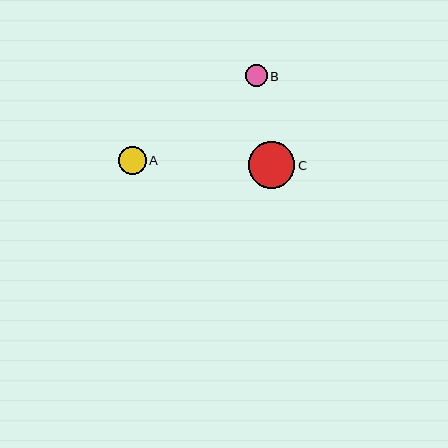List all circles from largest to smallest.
From largest to smallest: C, A, B.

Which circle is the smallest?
Circle B is the smallest with a size of approximately 21 pixels.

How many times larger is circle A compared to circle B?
Circle A is approximately 1.3 times the size of circle B.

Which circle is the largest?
Circle C is the largest with a size of approximately 46 pixels.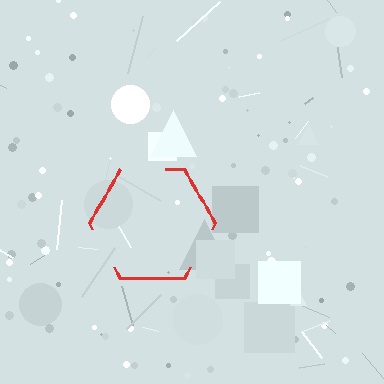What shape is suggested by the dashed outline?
The dashed outline suggests a hexagon.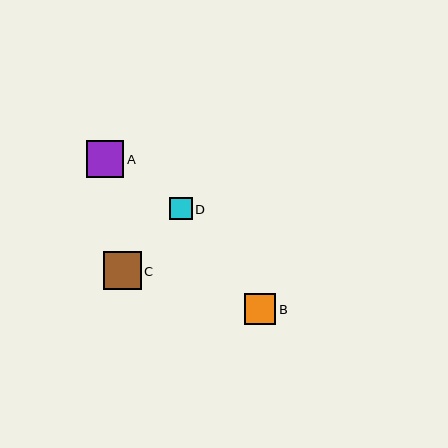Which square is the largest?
Square C is the largest with a size of approximately 38 pixels.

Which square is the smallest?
Square D is the smallest with a size of approximately 22 pixels.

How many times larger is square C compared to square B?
Square C is approximately 1.2 times the size of square B.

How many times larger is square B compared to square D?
Square B is approximately 1.4 times the size of square D.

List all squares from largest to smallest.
From largest to smallest: C, A, B, D.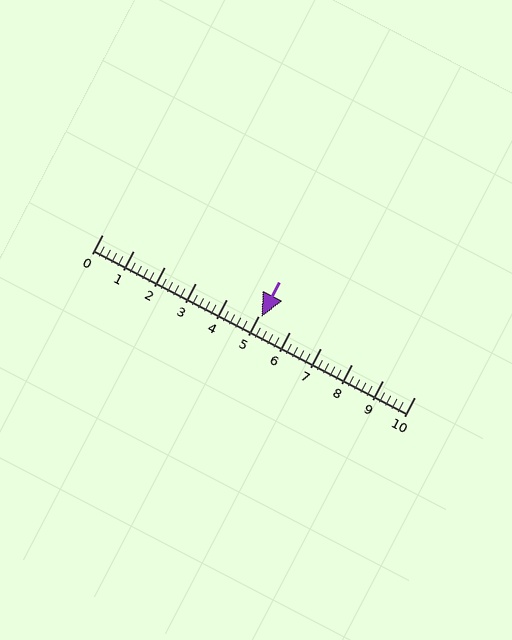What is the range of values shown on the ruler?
The ruler shows values from 0 to 10.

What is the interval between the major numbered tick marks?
The major tick marks are spaced 1 units apart.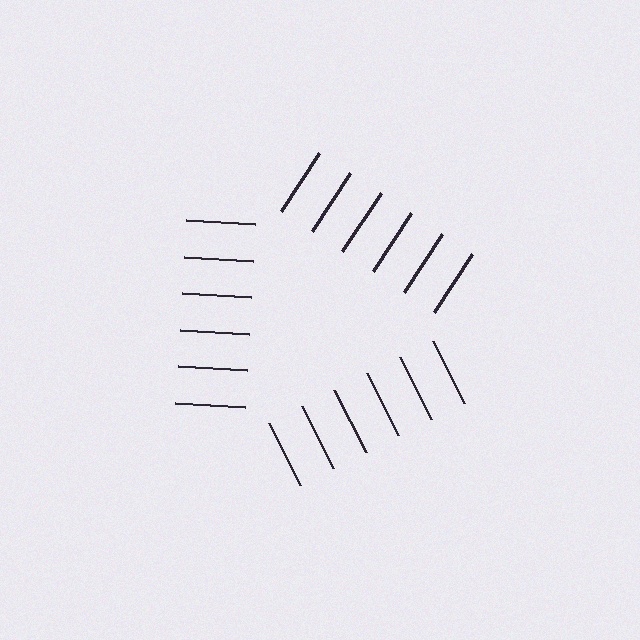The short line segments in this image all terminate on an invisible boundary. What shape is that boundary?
An illusory triangle — the line segments terminate on its edges but no continuous stroke is drawn.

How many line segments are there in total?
18 — 6 along each of the 3 edges.